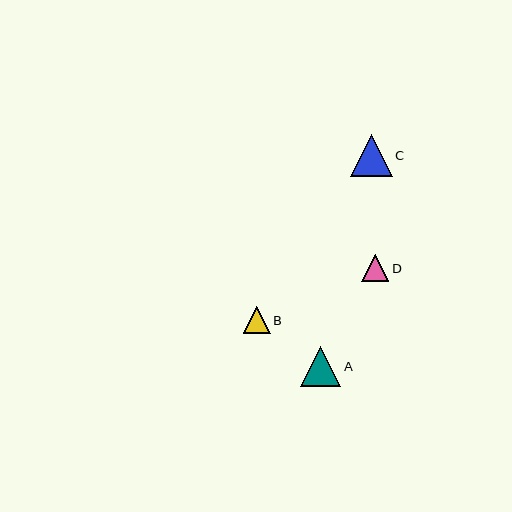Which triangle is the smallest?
Triangle D is the smallest with a size of approximately 27 pixels.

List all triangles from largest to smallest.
From largest to smallest: C, A, B, D.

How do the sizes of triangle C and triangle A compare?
Triangle C and triangle A are approximately the same size.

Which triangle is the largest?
Triangle C is the largest with a size of approximately 41 pixels.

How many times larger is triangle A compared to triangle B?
Triangle A is approximately 1.5 times the size of triangle B.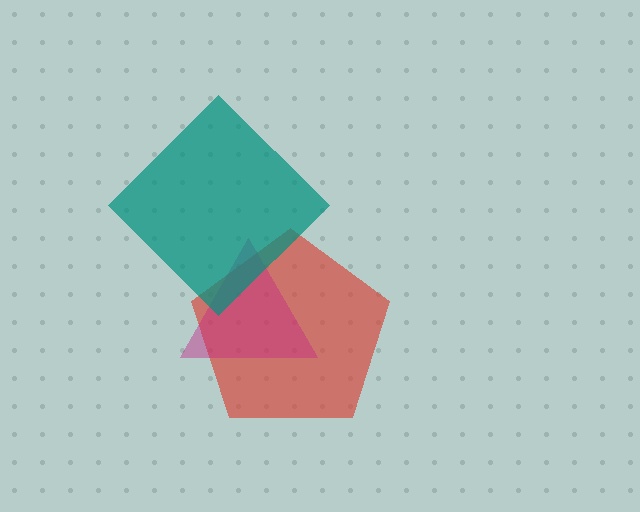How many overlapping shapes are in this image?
There are 3 overlapping shapes in the image.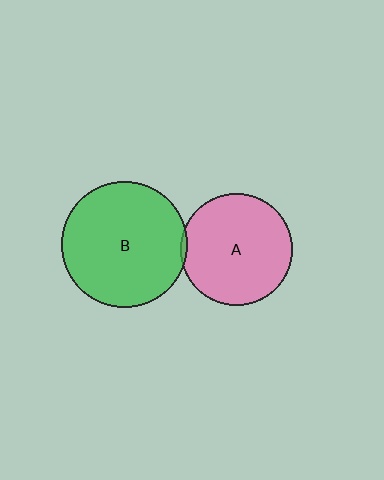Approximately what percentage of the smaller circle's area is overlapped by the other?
Approximately 5%.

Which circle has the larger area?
Circle B (green).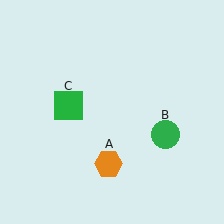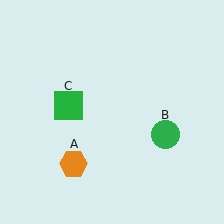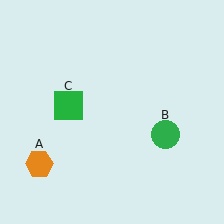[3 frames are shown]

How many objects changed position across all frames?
1 object changed position: orange hexagon (object A).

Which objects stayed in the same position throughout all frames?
Green circle (object B) and green square (object C) remained stationary.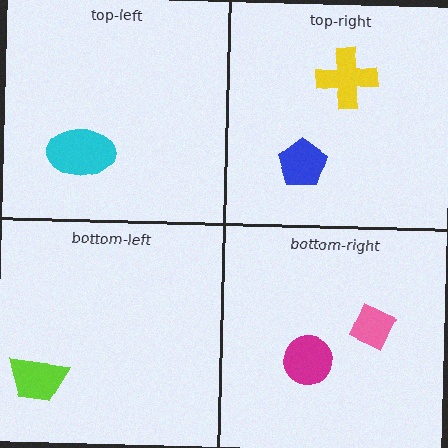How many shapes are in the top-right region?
2.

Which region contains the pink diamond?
The bottom-right region.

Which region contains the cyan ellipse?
The top-left region.